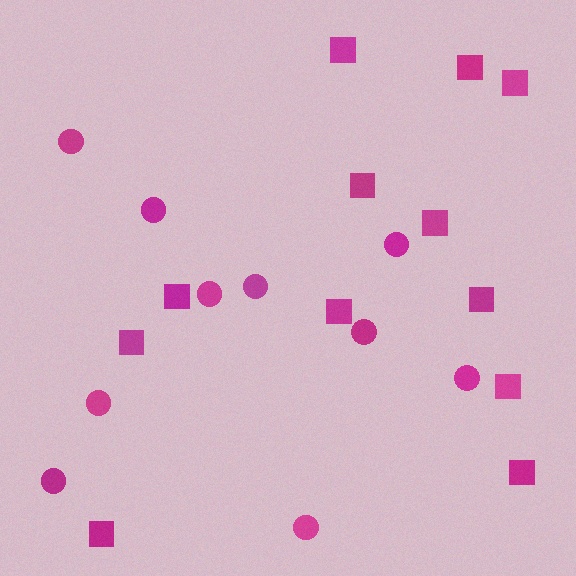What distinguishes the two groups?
There are 2 groups: one group of squares (12) and one group of circles (10).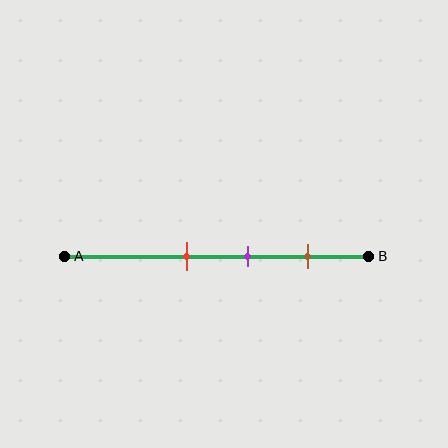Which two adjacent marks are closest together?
The red and purple marks are the closest adjacent pair.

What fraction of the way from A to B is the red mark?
The red mark is approximately 40% (0.4) of the way from A to B.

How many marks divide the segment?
There are 3 marks dividing the segment.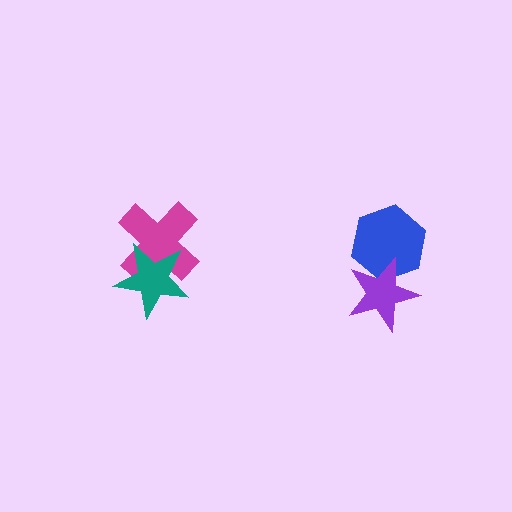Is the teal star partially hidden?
No, no other shape covers it.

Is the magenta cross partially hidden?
Yes, it is partially covered by another shape.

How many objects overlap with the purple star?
1 object overlaps with the purple star.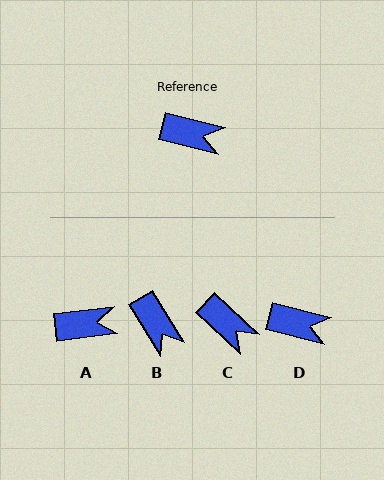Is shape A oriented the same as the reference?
No, it is off by about 21 degrees.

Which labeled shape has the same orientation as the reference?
D.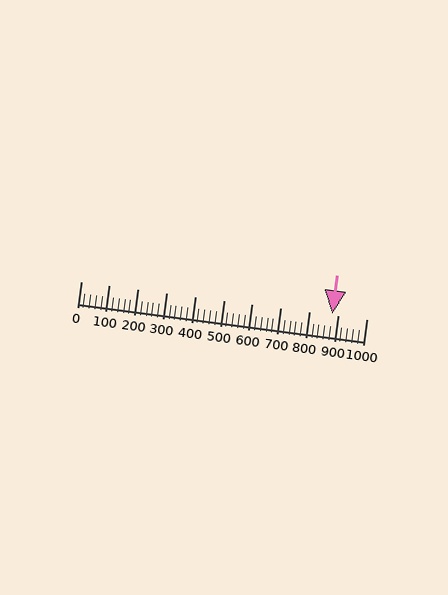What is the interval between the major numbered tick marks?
The major tick marks are spaced 100 units apart.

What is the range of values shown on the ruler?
The ruler shows values from 0 to 1000.